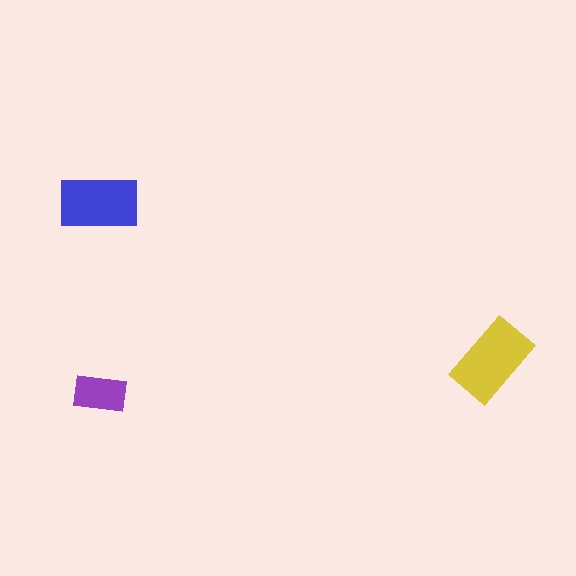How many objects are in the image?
There are 3 objects in the image.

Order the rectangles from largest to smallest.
the yellow one, the blue one, the purple one.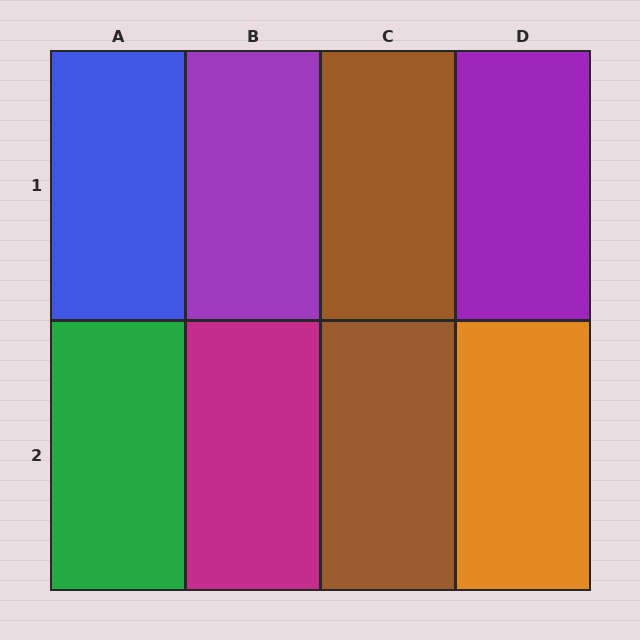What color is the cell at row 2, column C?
Brown.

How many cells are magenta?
1 cell is magenta.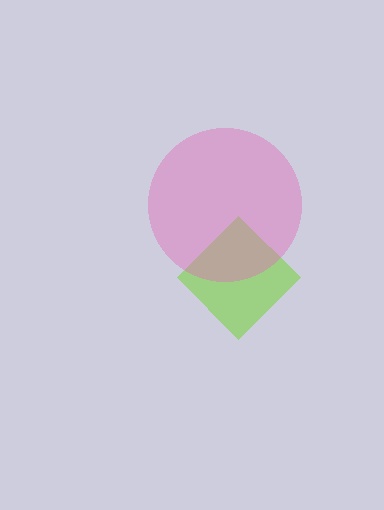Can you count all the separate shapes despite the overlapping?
Yes, there are 2 separate shapes.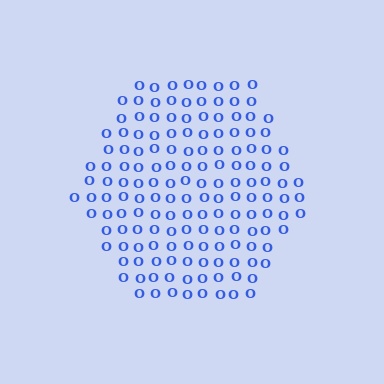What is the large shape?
The large shape is a hexagon.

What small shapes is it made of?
It is made of small letter O's.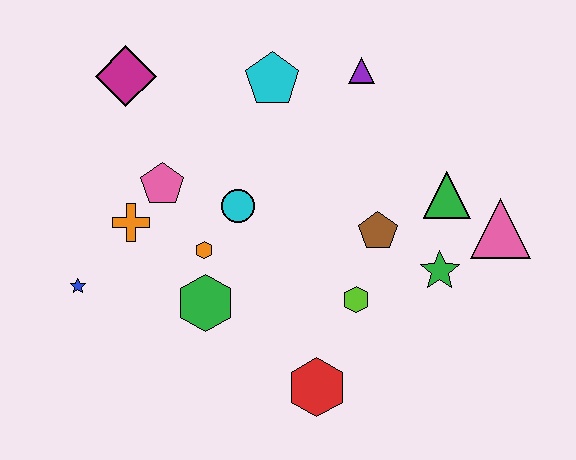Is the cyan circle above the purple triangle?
No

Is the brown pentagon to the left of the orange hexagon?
No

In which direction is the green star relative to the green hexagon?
The green star is to the right of the green hexagon.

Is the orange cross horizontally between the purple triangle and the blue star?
Yes